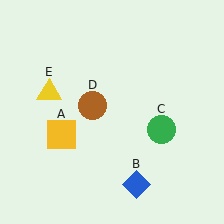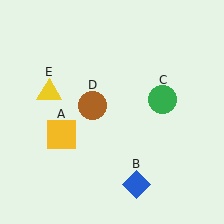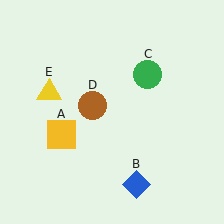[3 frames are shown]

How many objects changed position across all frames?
1 object changed position: green circle (object C).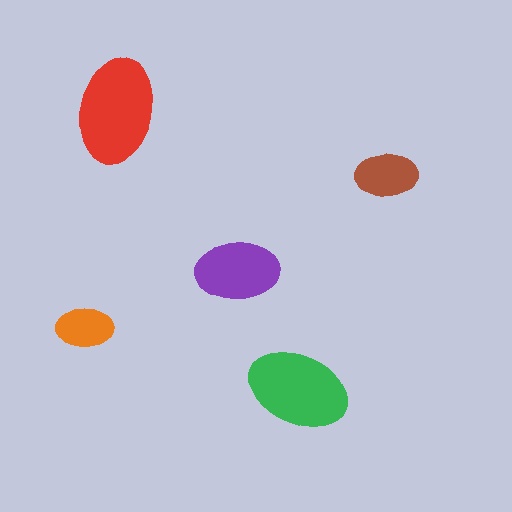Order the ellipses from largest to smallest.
the red one, the green one, the purple one, the brown one, the orange one.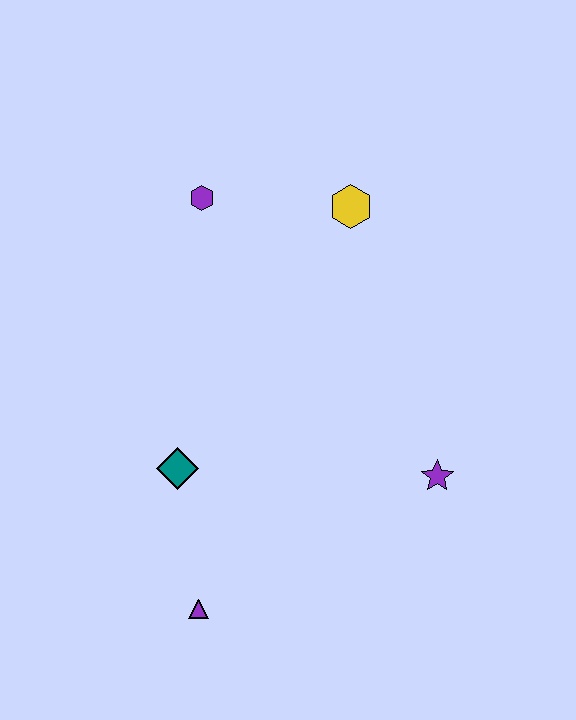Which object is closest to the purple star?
The teal diamond is closest to the purple star.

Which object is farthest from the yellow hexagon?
The purple triangle is farthest from the yellow hexagon.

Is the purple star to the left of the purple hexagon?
No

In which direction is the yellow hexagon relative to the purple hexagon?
The yellow hexagon is to the right of the purple hexagon.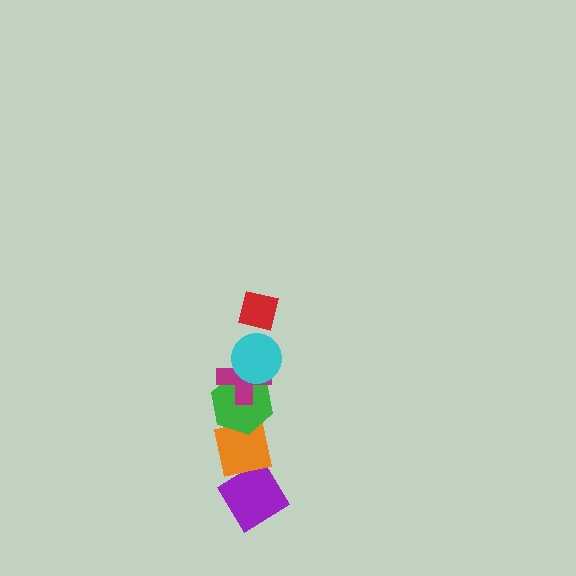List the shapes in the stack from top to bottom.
From top to bottom: the red square, the cyan circle, the magenta cross, the green hexagon, the orange square, the purple diamond.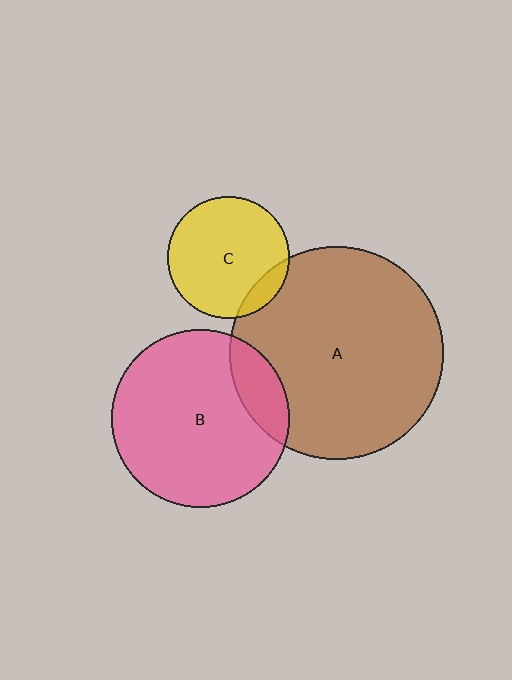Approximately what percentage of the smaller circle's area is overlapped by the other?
Approximately 10%.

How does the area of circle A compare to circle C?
Approximately 3.1 times.